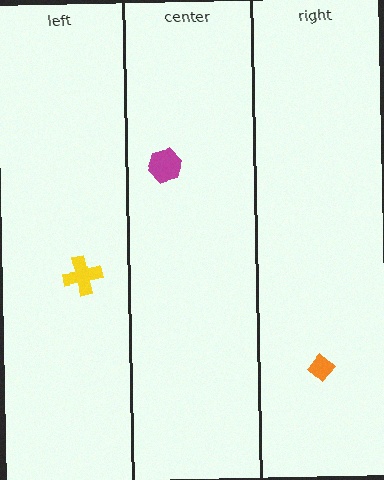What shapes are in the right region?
The orange diamond.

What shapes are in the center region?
The magenta hexagon.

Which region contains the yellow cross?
The left region.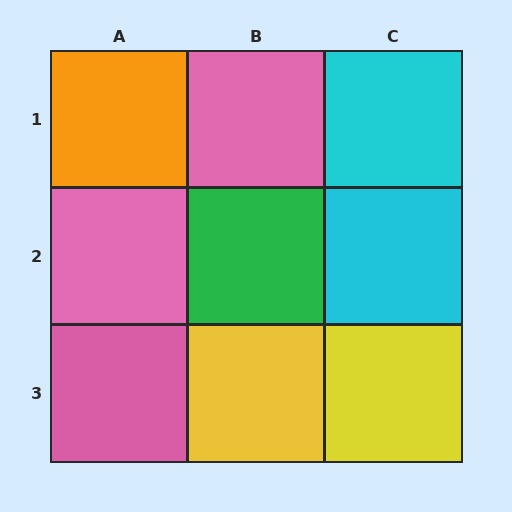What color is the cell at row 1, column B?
Pink.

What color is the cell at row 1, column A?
Orange.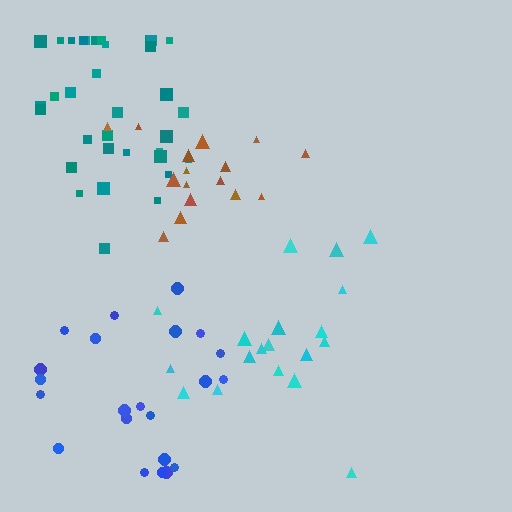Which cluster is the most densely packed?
Teal.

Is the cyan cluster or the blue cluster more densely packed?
Blue.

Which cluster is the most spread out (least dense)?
Cyan.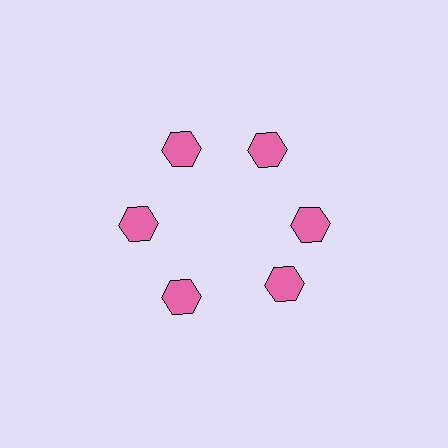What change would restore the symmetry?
The symmetry would be restored by rotating it back into even spacing with its neighbors so that all 6 hexagons sit at equal angles and equal distance from the center.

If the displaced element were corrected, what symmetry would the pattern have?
It would have 6-fold rotational symmetry — the pattern would map onto itself every 60 degrees.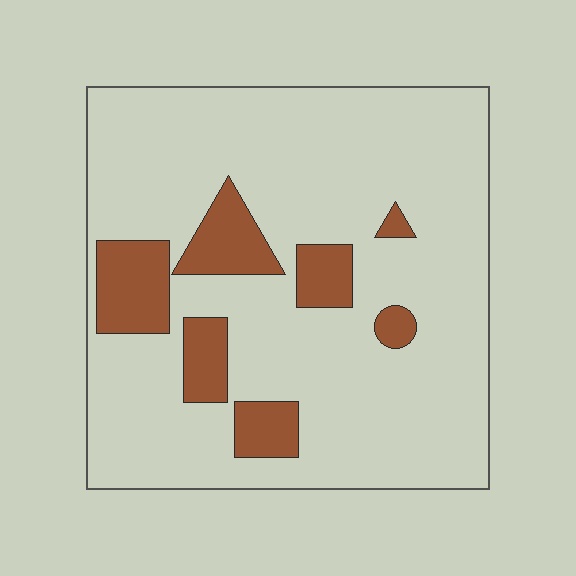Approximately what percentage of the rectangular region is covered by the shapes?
Approximately 15%.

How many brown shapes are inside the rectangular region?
7.